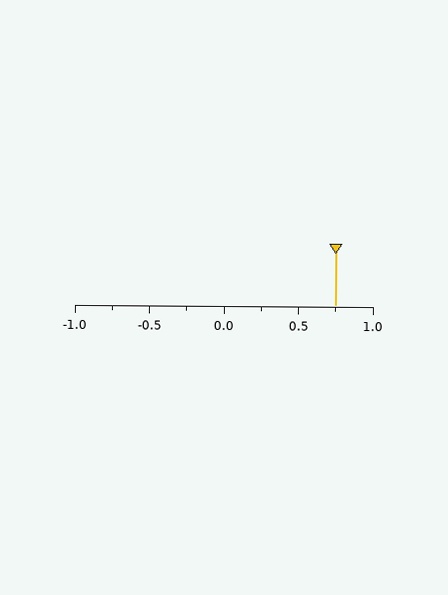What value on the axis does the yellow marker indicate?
The marker indicates approximately 0.75.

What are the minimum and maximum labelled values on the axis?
The axis runs from -1.0 to 1.0.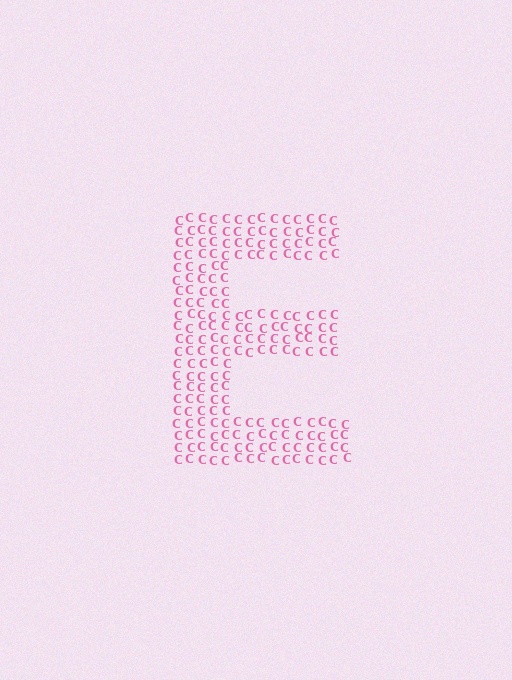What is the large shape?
The large shape is the letter E.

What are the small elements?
The small elements are letter C's.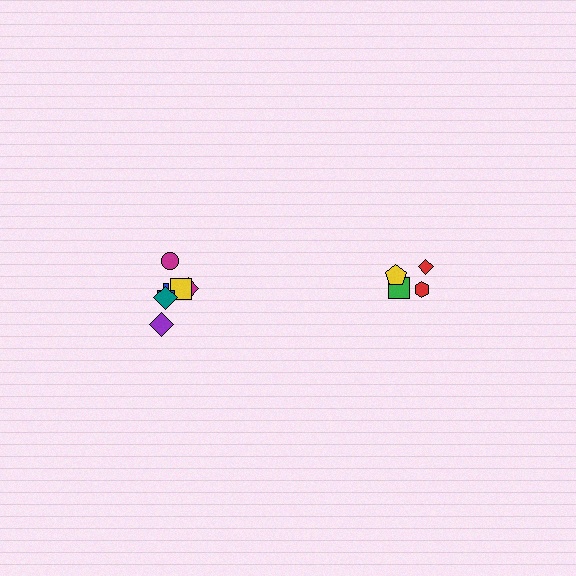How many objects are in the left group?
There are 6 objects.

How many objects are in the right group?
There are 4 objects.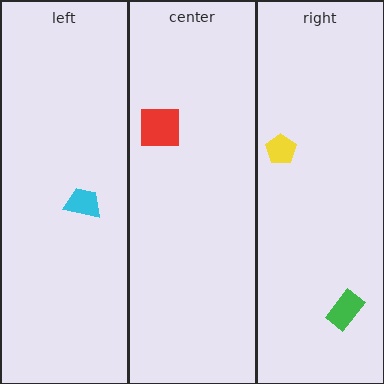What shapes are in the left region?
The cyan trapezoid.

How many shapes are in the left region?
1.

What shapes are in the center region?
The red square.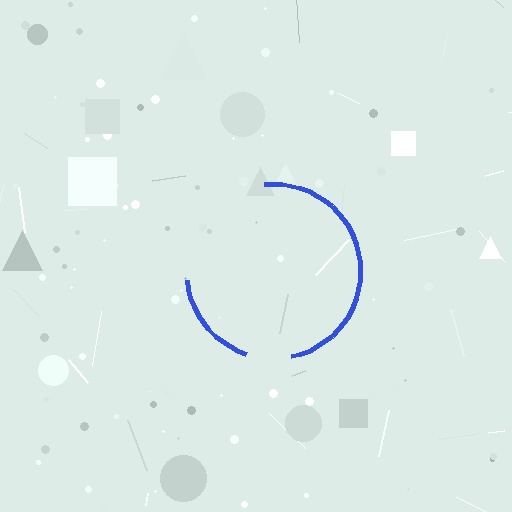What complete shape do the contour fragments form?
The contour fragments form a circle.